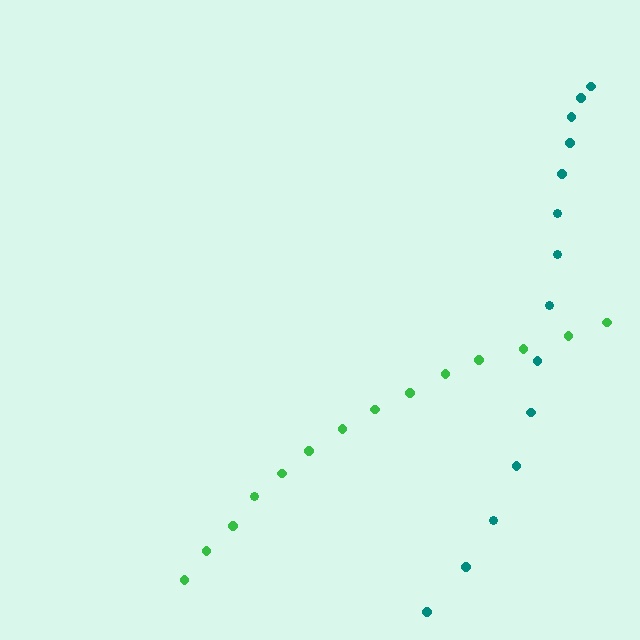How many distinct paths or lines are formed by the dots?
There are 2 distinct paths.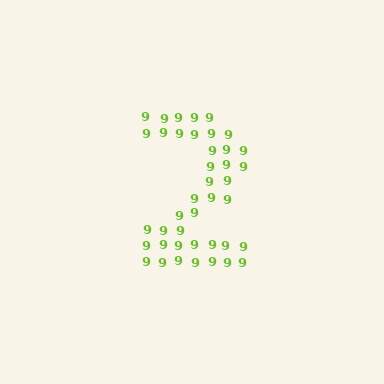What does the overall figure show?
The overall figure shows the digit 2.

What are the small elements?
The small elements are digit 9's.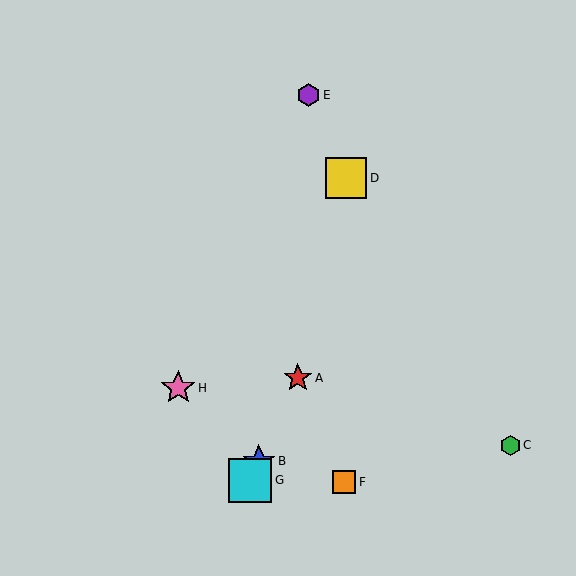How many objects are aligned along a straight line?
3 objects (A, B, G) are aligned along a straight line.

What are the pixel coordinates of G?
Object G is at (250, 480).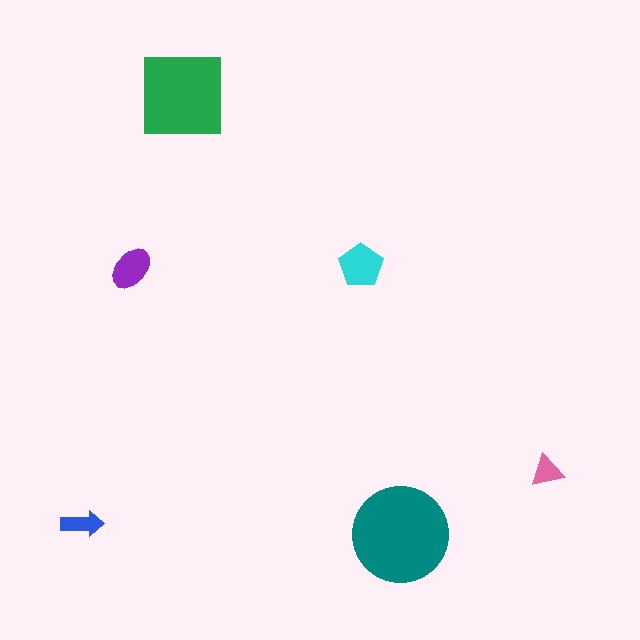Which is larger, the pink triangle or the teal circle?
The teal circle.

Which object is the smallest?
The pink triangle.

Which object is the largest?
The teal circle.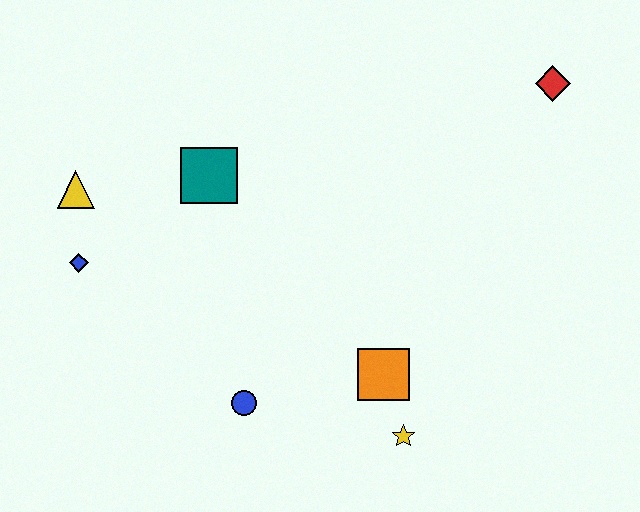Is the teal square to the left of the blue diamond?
No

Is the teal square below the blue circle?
No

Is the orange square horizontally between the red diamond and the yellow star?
No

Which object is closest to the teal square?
The yellow triangle is closest to the teal square.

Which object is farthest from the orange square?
The yellow triangle is farthest from the orange square.